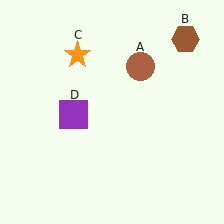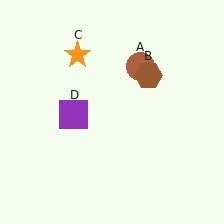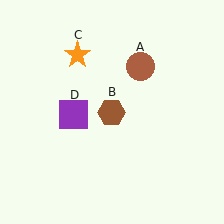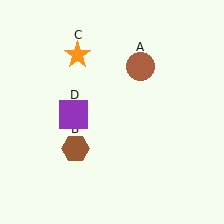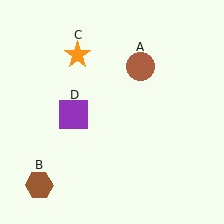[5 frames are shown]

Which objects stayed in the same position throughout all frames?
Brown circle (object A) and orange star (object C) and purple square (object D) remained stationary.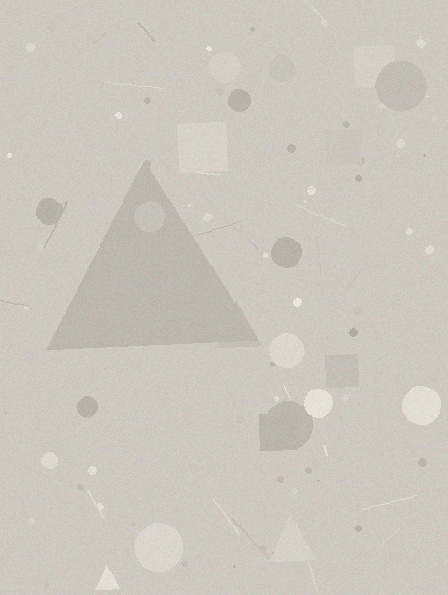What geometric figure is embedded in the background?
A triangle is embedded in the background.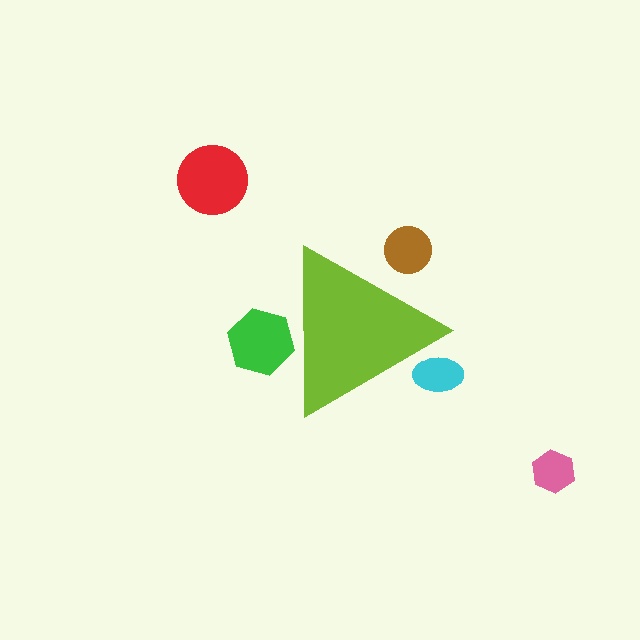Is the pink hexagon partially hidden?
No, the pink hexagon is fully visible.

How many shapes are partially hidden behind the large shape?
3 shapes are partially hidden.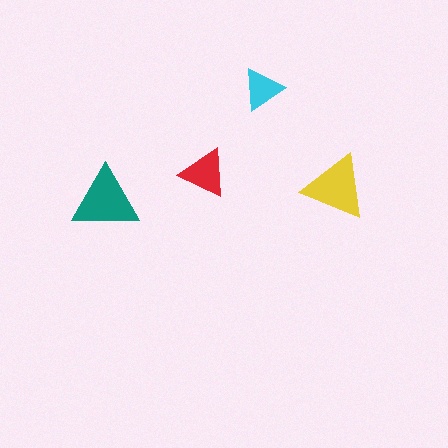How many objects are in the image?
There are 4 objects in the image.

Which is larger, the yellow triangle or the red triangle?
The yellow one.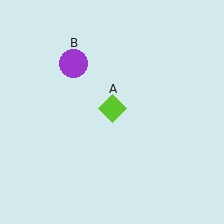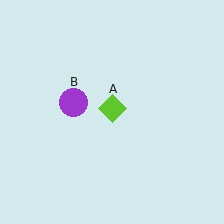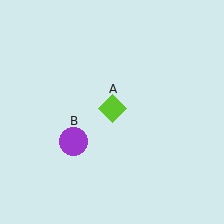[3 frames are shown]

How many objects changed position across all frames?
1 object changed position: purple circle (object B).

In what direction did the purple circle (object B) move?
The purple circle (object B) moved down.